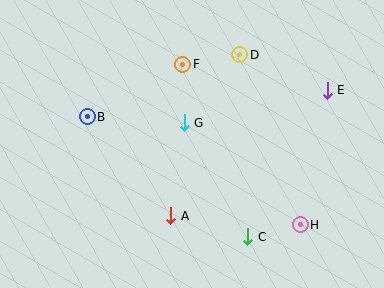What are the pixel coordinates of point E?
Point E is at (327, 90).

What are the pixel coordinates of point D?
Point D is at (240, 55).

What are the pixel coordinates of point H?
Point H is at (300, 225).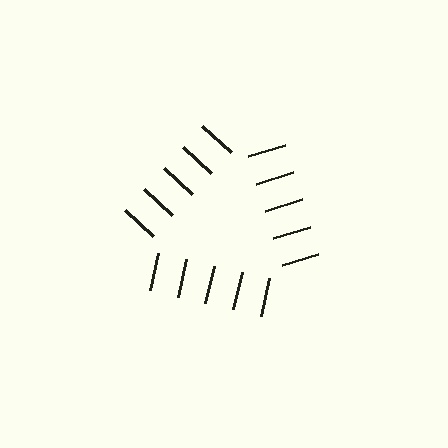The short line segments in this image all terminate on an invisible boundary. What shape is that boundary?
An illusory triangle — the line segments terminate on its edges but no continuous stroke is drawn.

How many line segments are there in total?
15 — 5 along each of the 3 edges.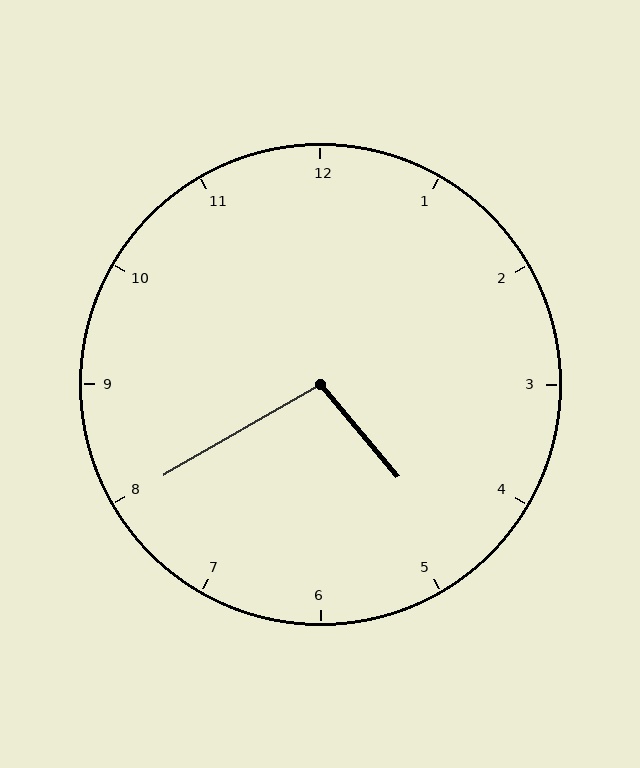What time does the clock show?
4:40.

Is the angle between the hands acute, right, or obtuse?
It is obtuse.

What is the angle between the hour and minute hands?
Approximately 100 degrees.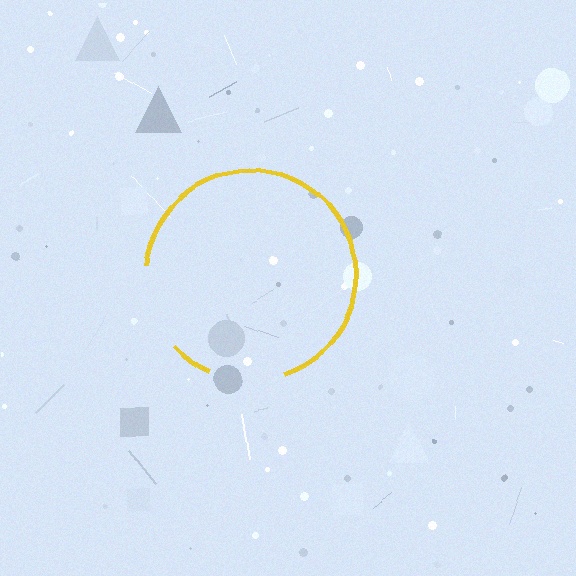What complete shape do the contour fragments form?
The contour fragments form a circle.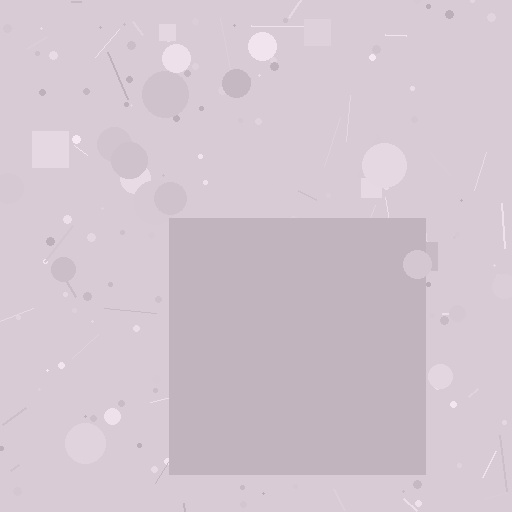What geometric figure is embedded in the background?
A square is embedded in the background.